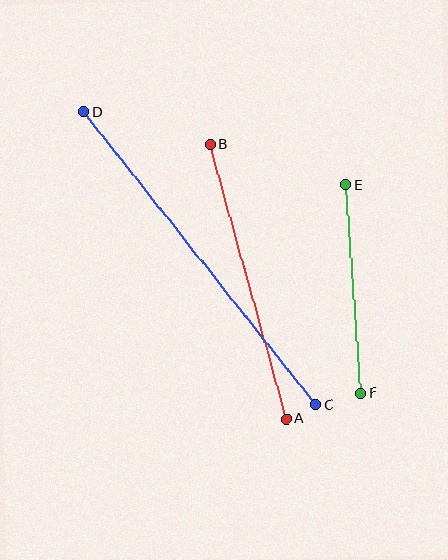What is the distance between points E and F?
The distance is approximately 209 pixels.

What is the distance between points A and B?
The distance is approximately 285 pixels.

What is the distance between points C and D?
The distance is approximately 374 pixels.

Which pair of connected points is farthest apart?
Points C and D are farthest apart.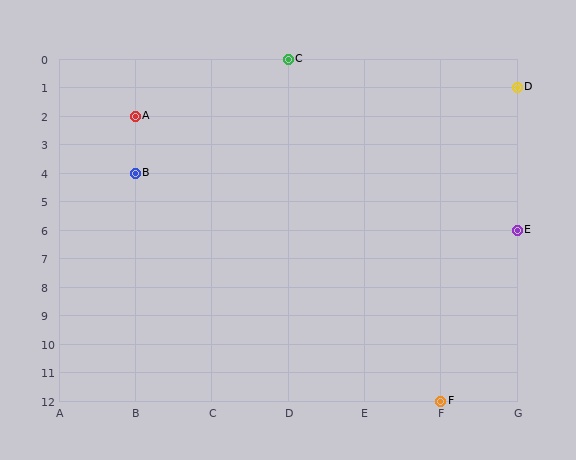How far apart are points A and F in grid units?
Points A and F are 4 columns and 10 rows apart (about 10.8 grid units diagonally).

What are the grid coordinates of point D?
Point D is at grid coordinates (G, 1).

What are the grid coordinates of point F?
Point F is at grid coordinates (F, 12).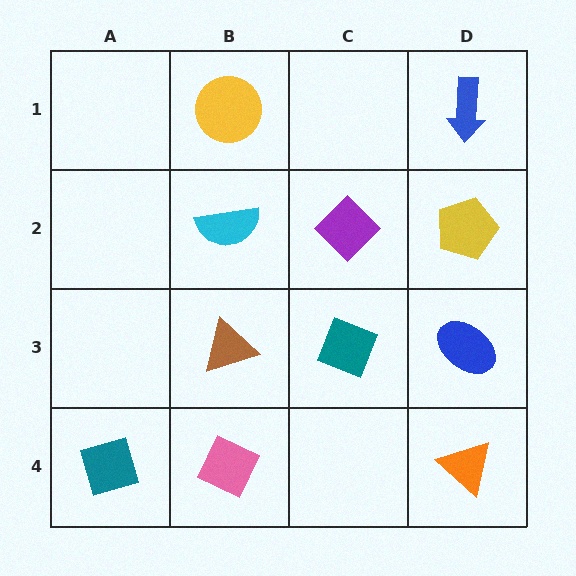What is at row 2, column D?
A yellow pentagon.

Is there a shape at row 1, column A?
No, that cell is empty.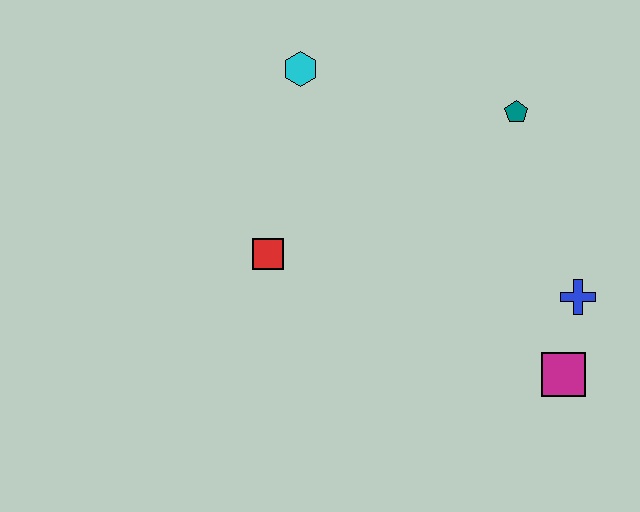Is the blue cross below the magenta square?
No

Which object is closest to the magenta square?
The blue cross is closest to the magenta square.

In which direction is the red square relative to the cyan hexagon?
The red square is below the cyan hexagon.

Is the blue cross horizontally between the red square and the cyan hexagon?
No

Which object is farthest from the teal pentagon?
The red square is farthest from the teal pentagon.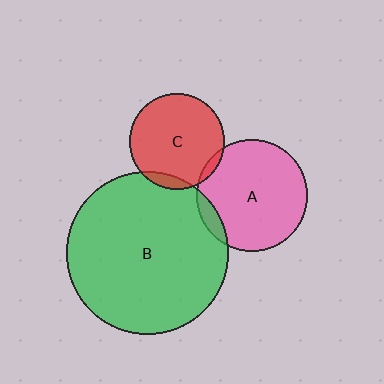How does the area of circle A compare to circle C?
Approximately 1.4 times.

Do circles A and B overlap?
Yes.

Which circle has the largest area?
Circle B (green).